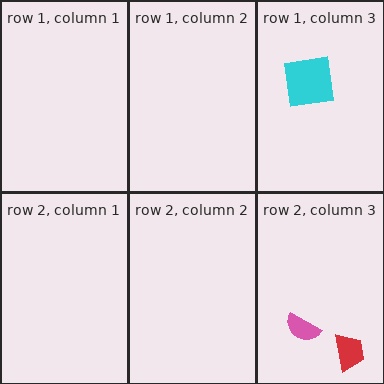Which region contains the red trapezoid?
The row 2, column 3 region.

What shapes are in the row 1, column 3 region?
The cyan square.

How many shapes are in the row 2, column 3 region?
2.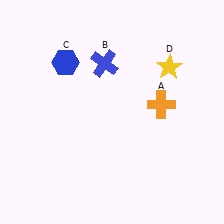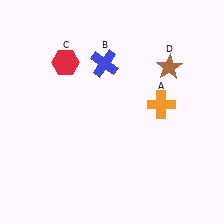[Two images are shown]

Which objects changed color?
C changed from blue to red. D changed from yellow to brown.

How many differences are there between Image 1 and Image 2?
There are 2 differences between the two images.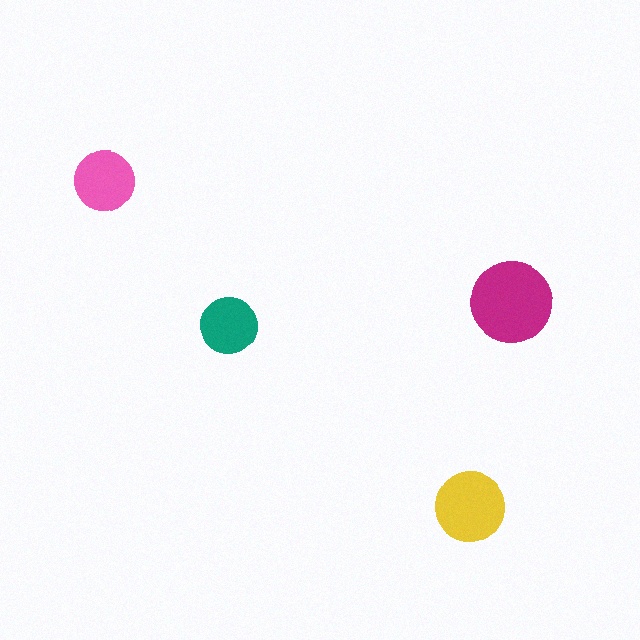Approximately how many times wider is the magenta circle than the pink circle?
About 1.5 times wider.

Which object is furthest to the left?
The pink circle is leftmost.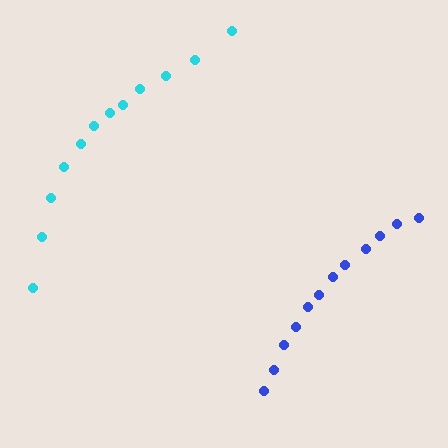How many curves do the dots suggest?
There are 2 distinct paths.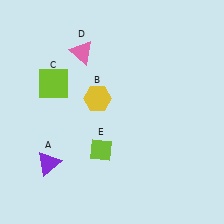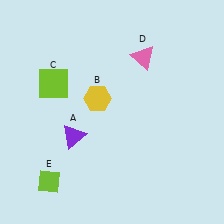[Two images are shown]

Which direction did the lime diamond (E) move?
The lime diamond (E) moved left.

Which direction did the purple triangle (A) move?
The purple triangle (A) moved up.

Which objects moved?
The objects that moved are: the purple triangle (A), the pink triangle (D), the lime diamond (E).